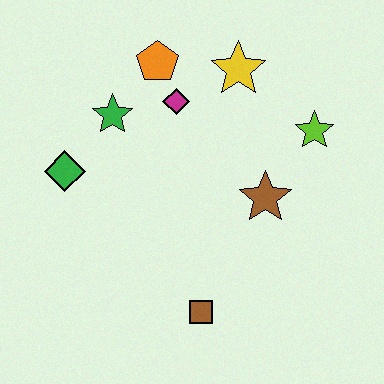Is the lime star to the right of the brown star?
Yes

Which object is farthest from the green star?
The brown square is farthest from the green star.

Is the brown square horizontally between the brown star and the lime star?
No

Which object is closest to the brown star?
The lime star is closest to the brown star.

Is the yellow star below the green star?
No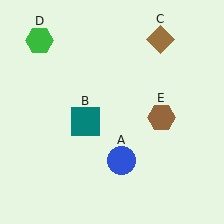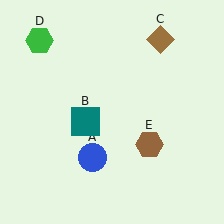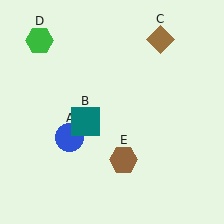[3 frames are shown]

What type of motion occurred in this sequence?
The blue circle (object A), brown hexagon (object E) rotated clockwise around the center of the scene.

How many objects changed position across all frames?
2 objects changed position: blue circle (object A), brown hexagon (object E).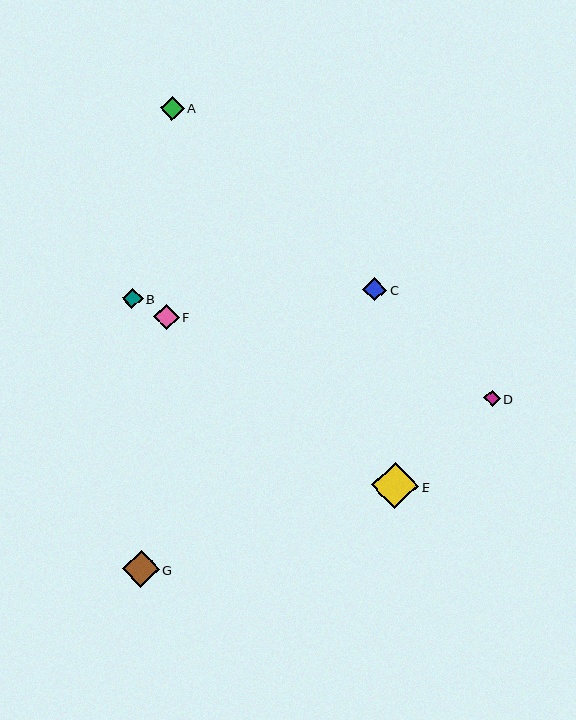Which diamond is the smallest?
Diamond D is the smallest with a size of approximately 16 pixels.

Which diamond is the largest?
Diamond E is the largest with a size of approximately 47 pixels.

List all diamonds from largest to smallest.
From largest to smallest: E, G, F, A, C, B, D.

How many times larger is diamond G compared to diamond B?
Diamond G is approximately 1.8 times the size of diamond B.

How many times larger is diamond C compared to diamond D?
Diamond C is approximately 1.5 times the size of diamond D.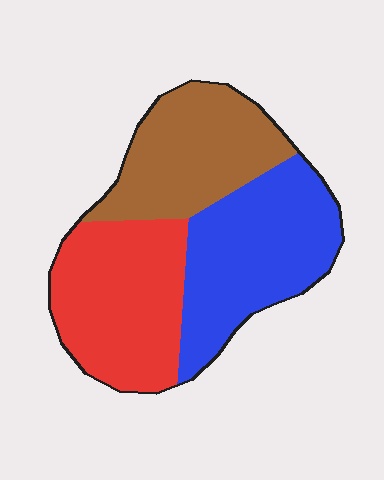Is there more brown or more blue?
Blue.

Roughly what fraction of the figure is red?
Red takes up about one third (1/3) of the figure.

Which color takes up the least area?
Brown, at roughly 30%.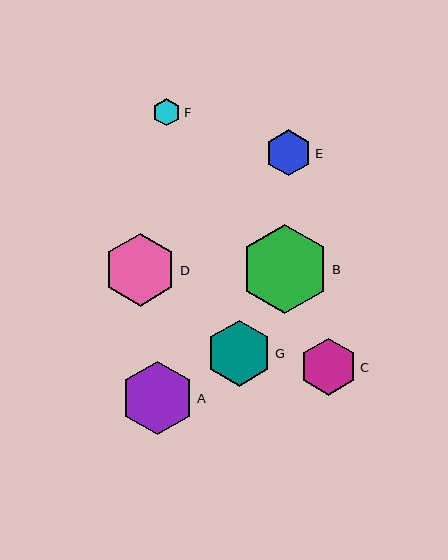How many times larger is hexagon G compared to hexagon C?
Hexagon G is approximately 1.2 times the size of hexagon C.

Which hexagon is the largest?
Hexagon B is the largest with a size of approximately 89 pixels.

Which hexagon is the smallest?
Hexagon F is the smallest with a size of approximately 27 pixels.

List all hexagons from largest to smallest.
From largest to smallest: B, A, D, G, C, E, F.